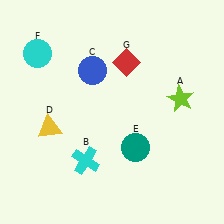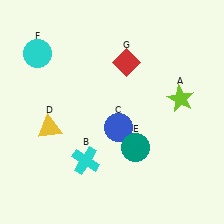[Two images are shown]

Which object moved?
The blue circle (C) moved down.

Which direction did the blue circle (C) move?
The blue circle (C) moved down.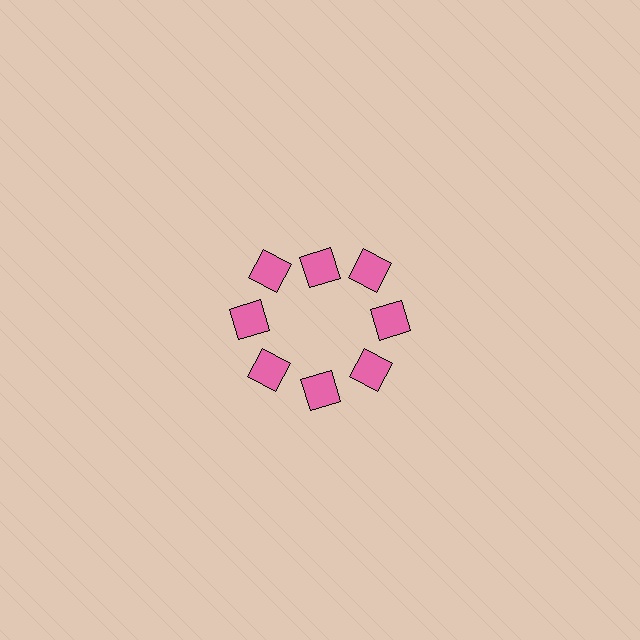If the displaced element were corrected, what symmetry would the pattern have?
It would have 8-fold rotational symmetry — the pattern would map onto itself every 45 degrees.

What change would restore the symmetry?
The symmetry would be restored by moving it outward, back onto the ring so that all 8 squares sit at equal angles and equal distance from the center.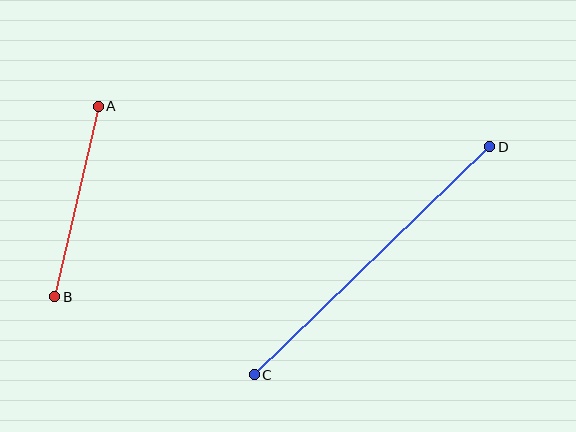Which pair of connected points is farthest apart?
Points C and D are farthest apart.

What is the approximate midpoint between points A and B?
The midpoint is at approximately (76, 202) pixels.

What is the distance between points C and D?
The distance is approximately 328 pixels.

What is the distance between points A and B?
The distance is approximately 195 pixels.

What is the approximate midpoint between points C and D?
The midpoint is at approximately (372, 261) pixels.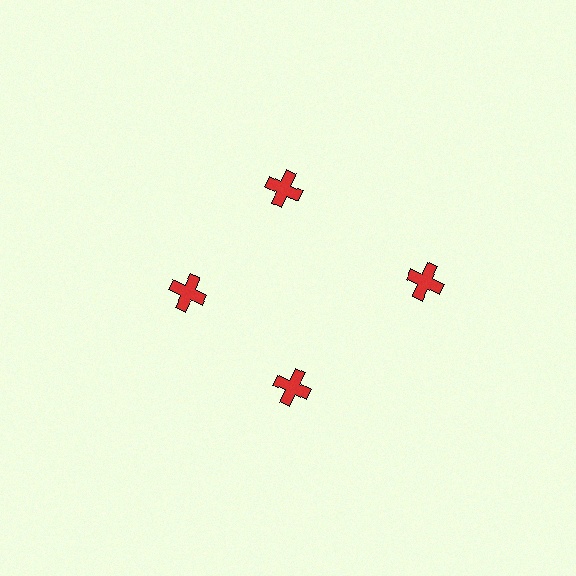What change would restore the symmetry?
The symmetry would be restored by moving it inward, back onto the ring so that all 4 crosses sit at equal angles and equal distance from the center.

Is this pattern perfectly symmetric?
No. The 4 red crosses are arranged in a ring, but one element near the 3 o'clock position is pushed outward from the center, breaking the 4-fold rotational symmetry.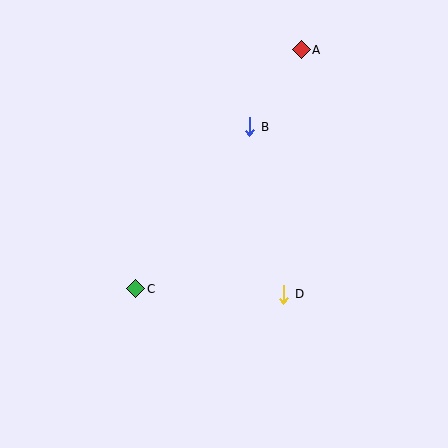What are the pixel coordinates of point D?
Point D is at (284, 294).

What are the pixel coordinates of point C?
Point C is at (136, 289).